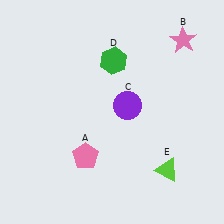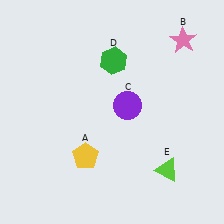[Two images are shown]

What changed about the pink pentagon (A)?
In Image 1, A is pink. In Image 2, it changed to yellow.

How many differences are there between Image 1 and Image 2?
There is 1 difference between the two images.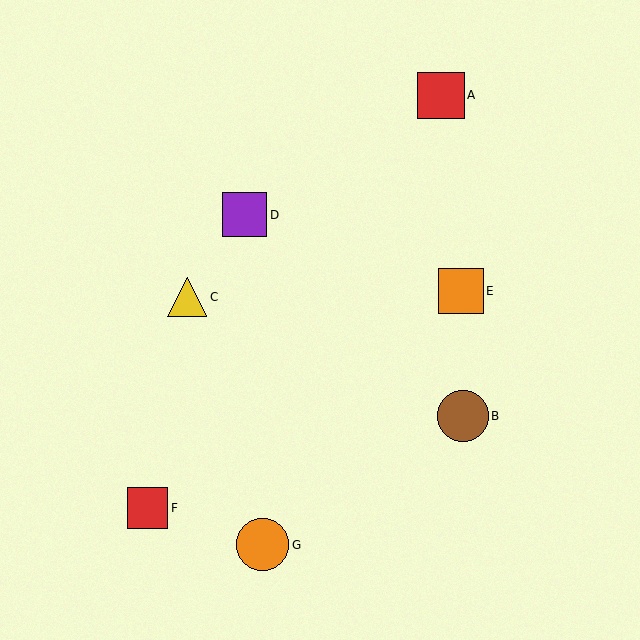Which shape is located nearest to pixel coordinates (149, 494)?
The red square (labeled F) at (148, 508) is nearest to that location.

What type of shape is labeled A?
Shape A is a red square.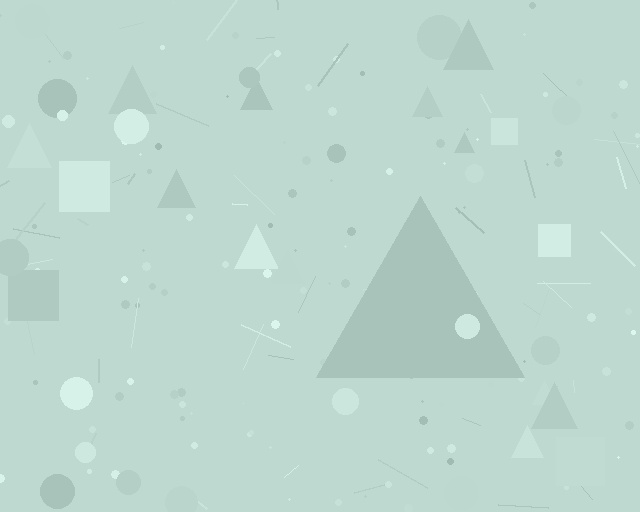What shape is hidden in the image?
A triangle is hidden in the image.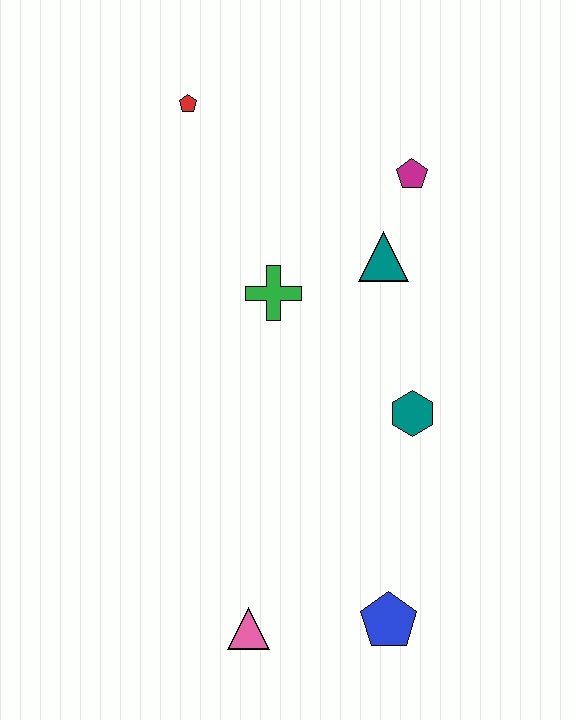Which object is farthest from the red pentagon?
The blue pentagon is farthest from the red pentagon.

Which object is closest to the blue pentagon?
The pink triangle is closest to the blue pentagon.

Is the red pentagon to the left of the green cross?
Yes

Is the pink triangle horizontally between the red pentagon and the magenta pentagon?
Yes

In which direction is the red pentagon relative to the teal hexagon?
The red pentagon is above the teal hexagon.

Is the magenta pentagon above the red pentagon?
No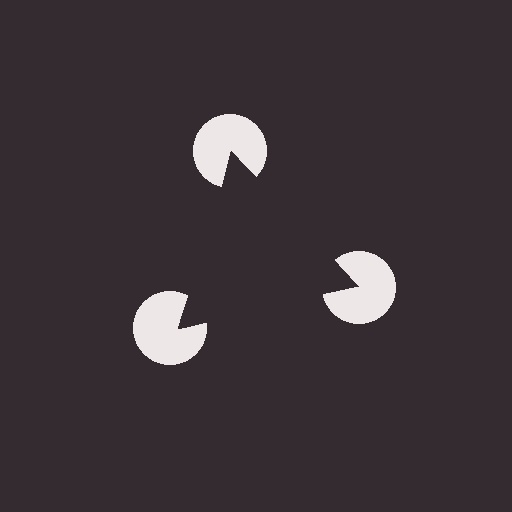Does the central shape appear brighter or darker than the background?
It typically appears slightly darker than the background, even though no actual brightness change is drawn.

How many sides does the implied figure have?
3 sides.